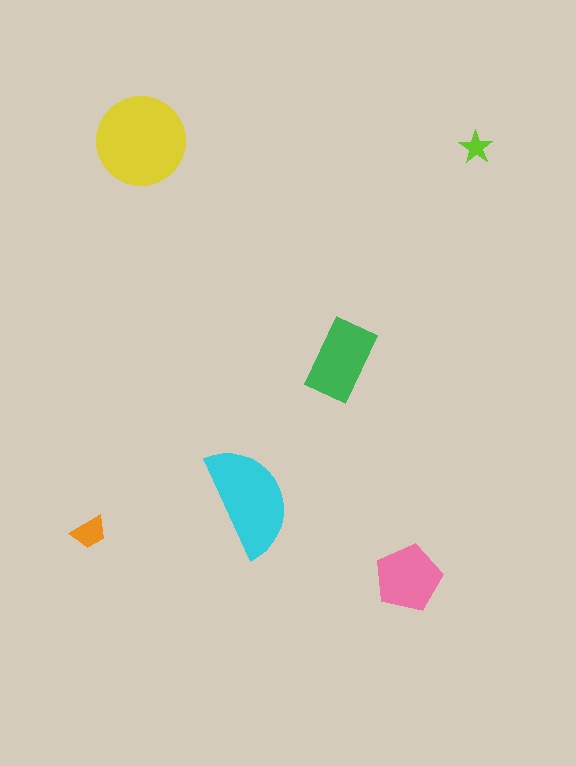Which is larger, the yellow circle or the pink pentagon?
The yellow circle.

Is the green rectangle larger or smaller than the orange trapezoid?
Larger.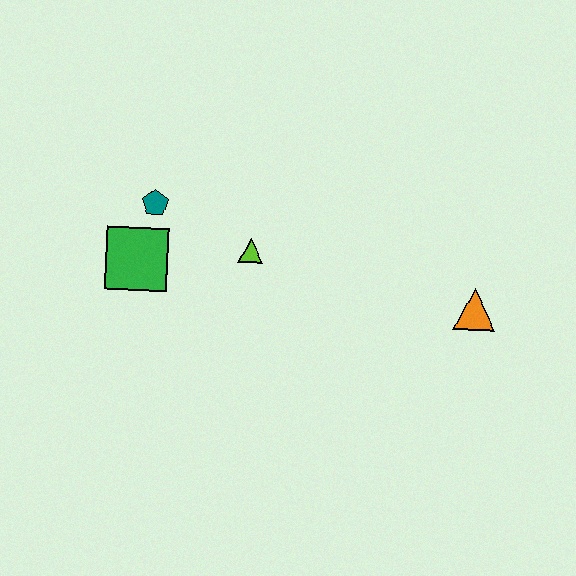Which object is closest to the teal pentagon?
The green square is closest to the teal pentagon.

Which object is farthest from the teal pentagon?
The orange triangle is farthest from the teal pentagon.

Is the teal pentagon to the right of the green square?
Yes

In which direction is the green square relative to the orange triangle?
The green square is to the left of the orange triangle.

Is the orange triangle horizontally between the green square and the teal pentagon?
No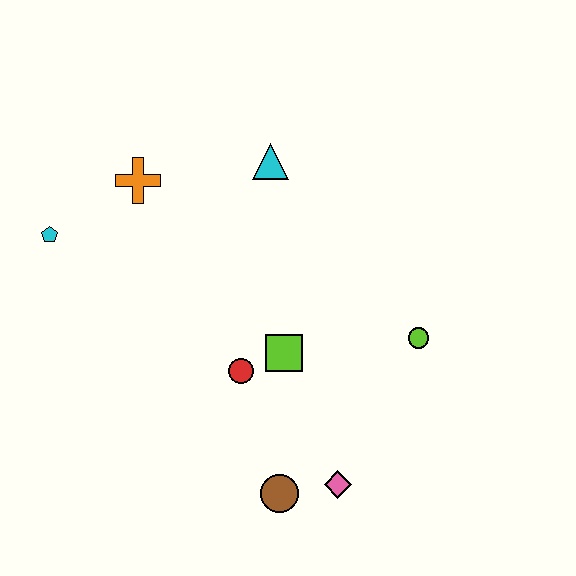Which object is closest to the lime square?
The red circle is closest to the lime square.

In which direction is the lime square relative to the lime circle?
The lime square is to the left of the lime circle.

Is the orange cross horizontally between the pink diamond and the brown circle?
No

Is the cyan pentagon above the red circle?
Yes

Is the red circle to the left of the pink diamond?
Yes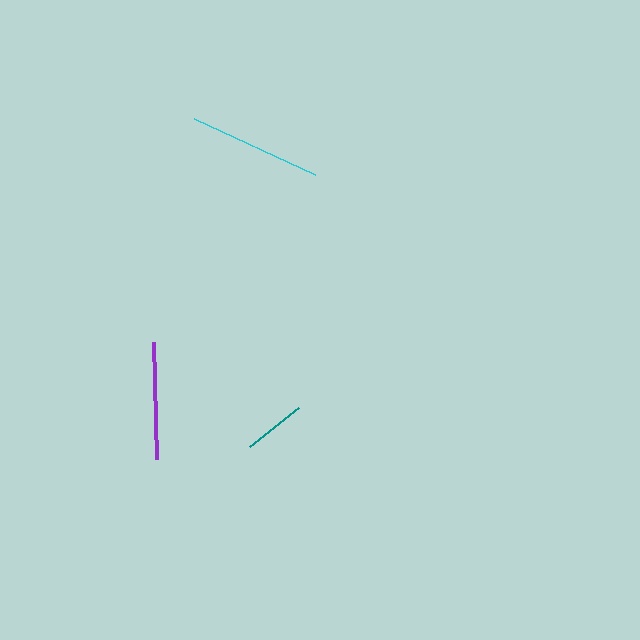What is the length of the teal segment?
The teal segment is approximately 63 pixels long.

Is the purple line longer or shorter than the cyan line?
The cyan line is longer than the purple line.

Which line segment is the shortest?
The teal line is the shortest at approximately 63 pixels.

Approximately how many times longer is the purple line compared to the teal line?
The purple line is approximately 1.9 times the length of the teal line.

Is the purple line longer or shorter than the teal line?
The purple line is longer than the teal line.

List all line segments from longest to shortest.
From longest to shortest: cyan, purple, teal.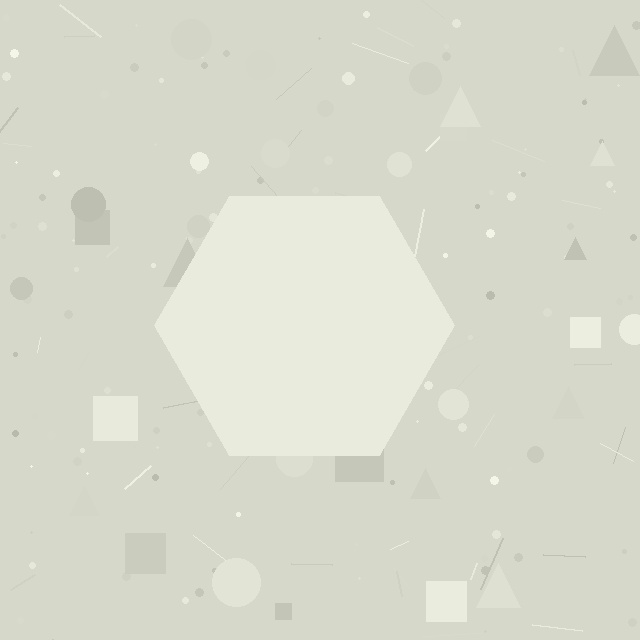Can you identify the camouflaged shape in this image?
The camouflaged shape is a hexagon.